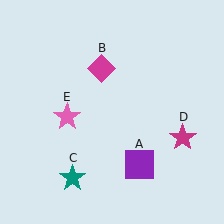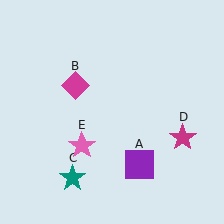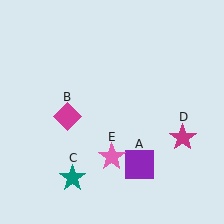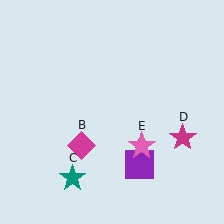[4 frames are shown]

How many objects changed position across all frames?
2 objects changed position: magenta diamond (object B), pink star (object E).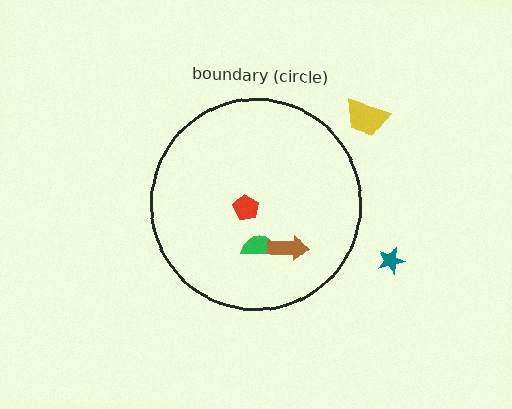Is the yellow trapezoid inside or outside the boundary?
Outside.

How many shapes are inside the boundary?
3 inside, 2 outside.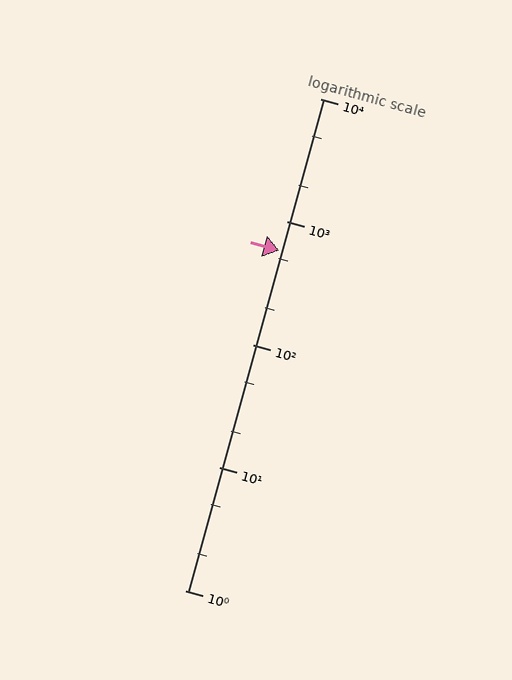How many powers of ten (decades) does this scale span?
The scale spans 4 decades, from 1 to 10000.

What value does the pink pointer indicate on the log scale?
The pointer indicates approximately 580.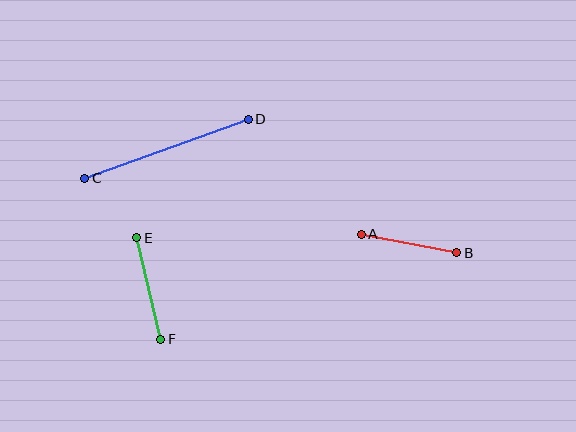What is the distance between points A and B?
The distance is approximately 97 pixels.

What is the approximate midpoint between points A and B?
The midpoint is at approximately (409, 244) pixels.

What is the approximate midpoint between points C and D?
The midpoint is at approximately (167, 149) pixels.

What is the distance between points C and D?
The distance is approximately 174 pixels.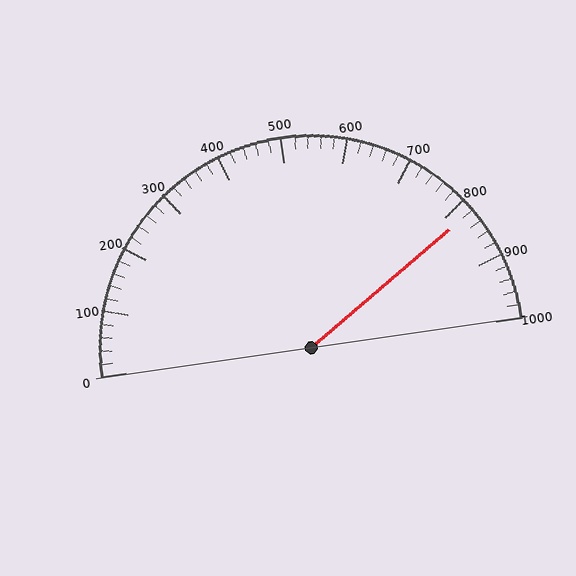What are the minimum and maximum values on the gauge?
The gauge ranges from 0 to 1000.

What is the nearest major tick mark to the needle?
The nearest major tick mark is 800.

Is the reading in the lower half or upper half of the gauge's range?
The reading is in the upper half of the range (0 to 1000).